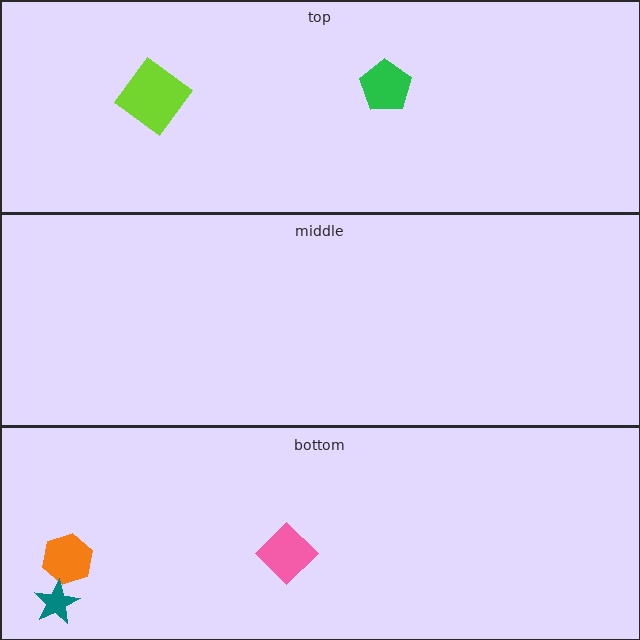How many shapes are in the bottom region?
3.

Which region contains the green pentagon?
The top region.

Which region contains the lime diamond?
The top region.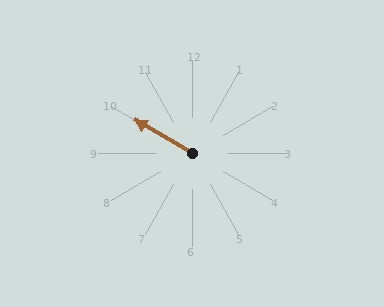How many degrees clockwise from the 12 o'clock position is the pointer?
Approximately 300 degrees.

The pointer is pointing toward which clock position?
Roughly 10 o'clock.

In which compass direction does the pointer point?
Northwest.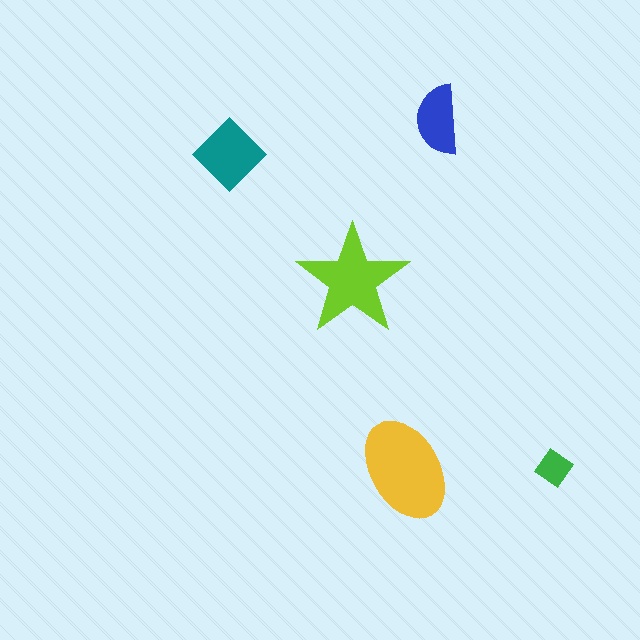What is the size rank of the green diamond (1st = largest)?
5th.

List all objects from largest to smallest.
The yellow ellipse, the lime star, the teal diamond, the blue semicircle, the green diamond.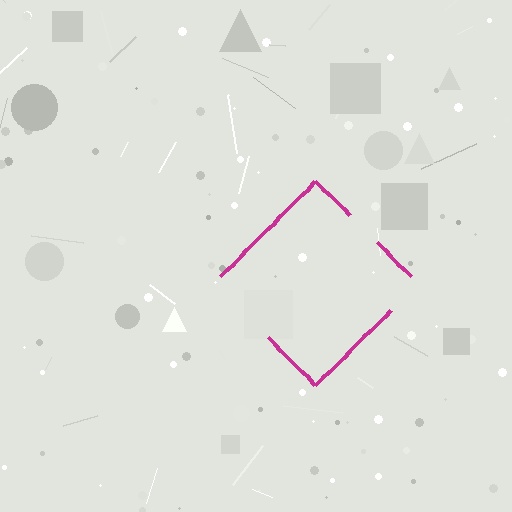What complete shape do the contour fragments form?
The contour fragments form a diamond.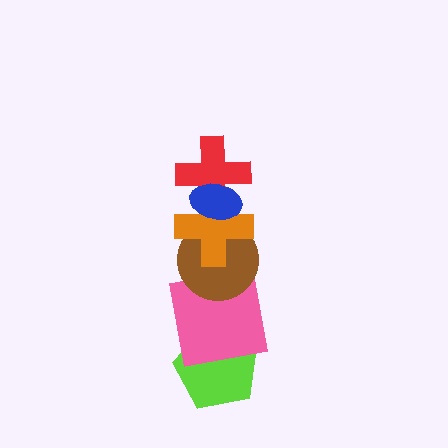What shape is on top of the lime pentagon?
The pink square is on top of the lime pentagon.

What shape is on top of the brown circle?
The orange cross is on top of the brown circle.